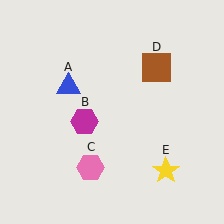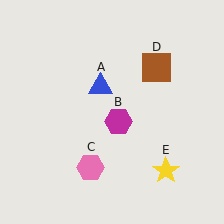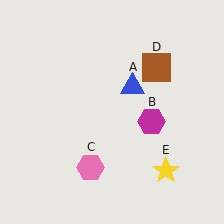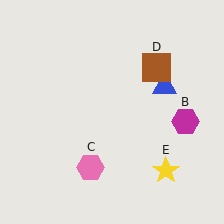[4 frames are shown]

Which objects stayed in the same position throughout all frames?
Pink hexagon (object C) and brown square (object D) and yellow star (object E) remained stationary.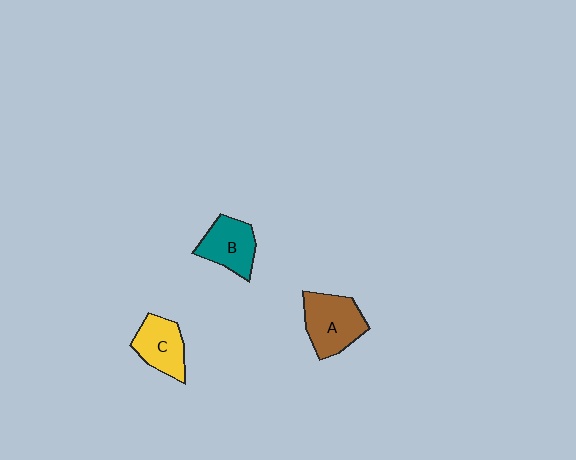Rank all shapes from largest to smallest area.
From largest to smallest: A (brown), B (teal), C (yellow).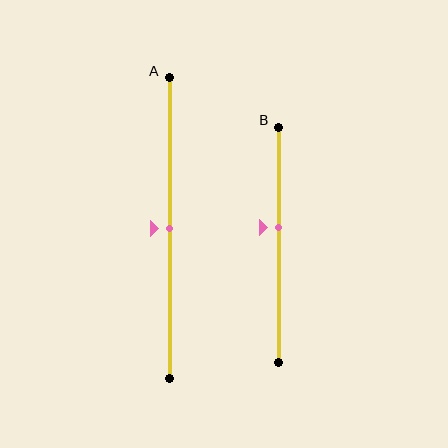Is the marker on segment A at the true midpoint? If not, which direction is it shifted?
Yes, the marker on segment A is at the true midpoint.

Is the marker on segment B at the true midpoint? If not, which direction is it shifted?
No, the marker on segment B is shifted upward by about 7% of the segment length.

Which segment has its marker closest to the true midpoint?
Segment A has its marker closest to the true midpoint.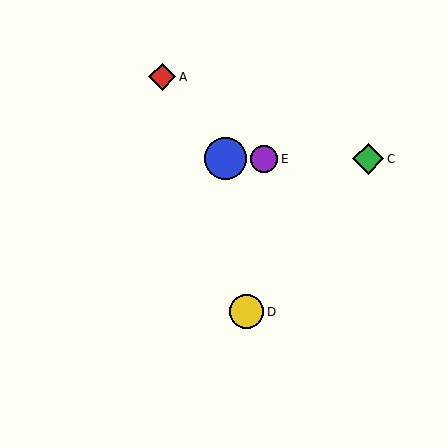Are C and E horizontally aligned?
Yes, both are at y≈159.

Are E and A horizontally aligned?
No, E is at y≈159 and A is at y≈77.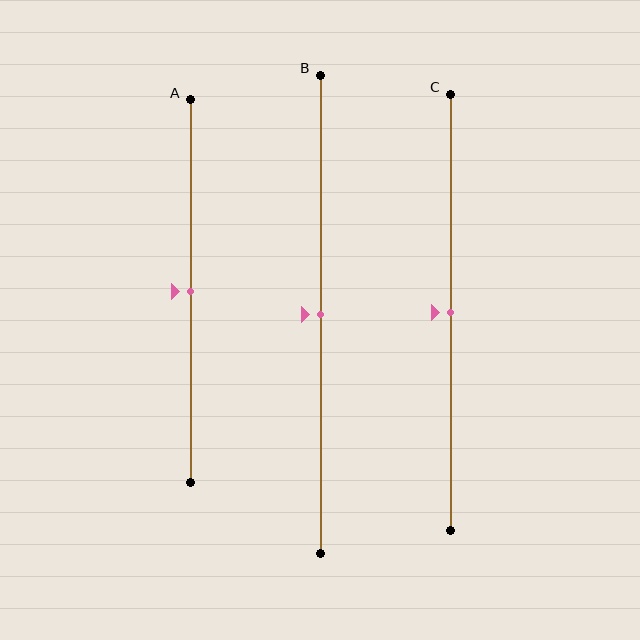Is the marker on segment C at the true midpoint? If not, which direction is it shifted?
Yes, the marker on segment C is at the true midpoint.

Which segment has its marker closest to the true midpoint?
Segment A has its marker closest to the true midpoint.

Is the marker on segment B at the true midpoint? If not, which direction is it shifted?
Yes, the marker on segment B is at the true midpoint.